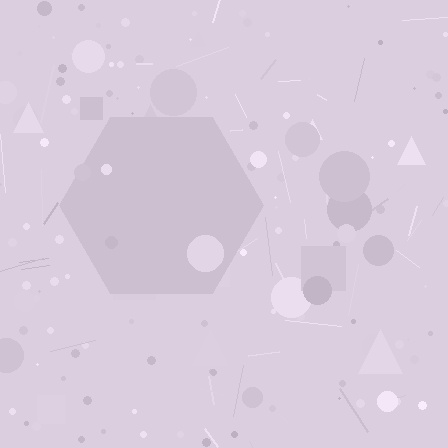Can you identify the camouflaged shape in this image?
The camouflaged shape is a hexagon.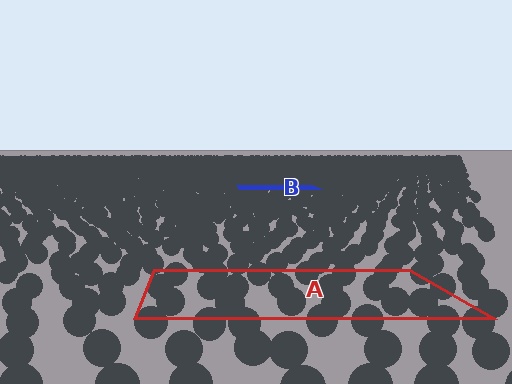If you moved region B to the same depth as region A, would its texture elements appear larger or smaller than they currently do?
They would appear larger. At a closer depth, the same texture elements are projected at a bigger on-screen size.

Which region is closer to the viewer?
Region A is closer. The texture elements there are larger and more spread out.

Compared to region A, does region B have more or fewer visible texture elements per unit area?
Region B has more texture elements per unit area — they are packed more densely because it is farther away.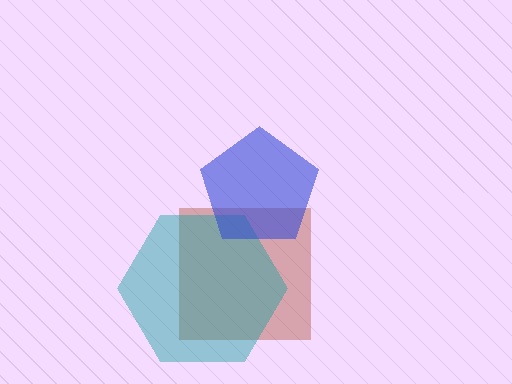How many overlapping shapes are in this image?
There are 3 overlapping shapes in the image.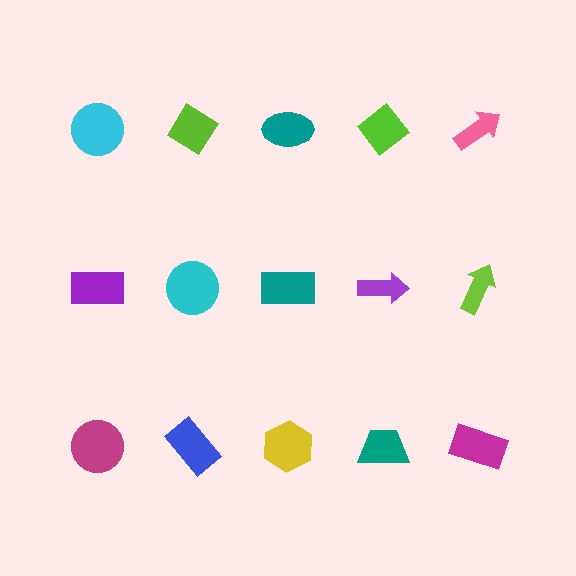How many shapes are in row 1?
5 shapes.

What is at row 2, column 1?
A purple rectangle.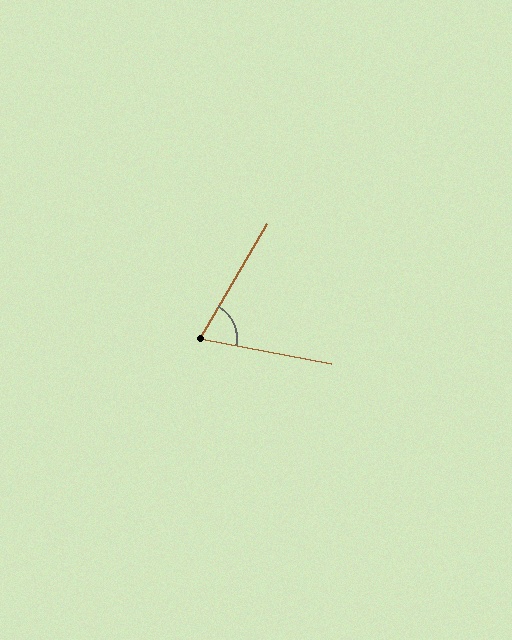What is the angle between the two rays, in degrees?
Approximately 70 degrees.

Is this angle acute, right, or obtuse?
It is acute.